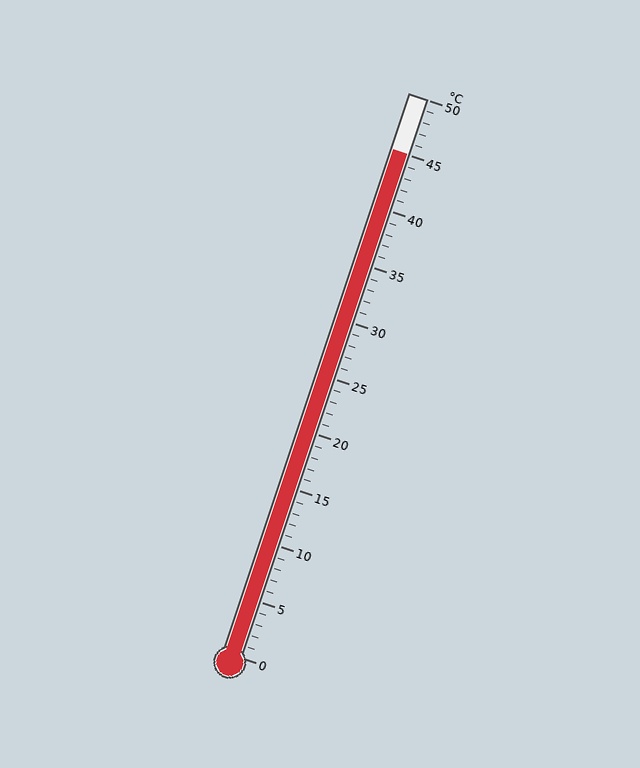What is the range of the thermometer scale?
The thermometer scale ranges from 0°C to 50°C.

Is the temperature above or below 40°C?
The temperature is above 40°C.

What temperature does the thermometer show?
The thermometer shows approximately 45°C.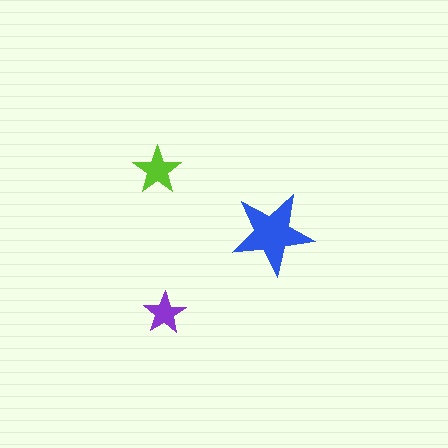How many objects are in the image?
There are 3 objects in the image.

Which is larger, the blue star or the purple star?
The blue one.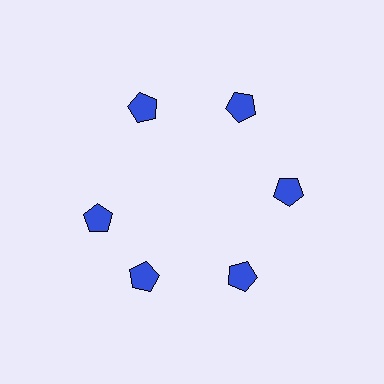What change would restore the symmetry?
The symmetry would be restored by rotating it back into even spacing with its neighbors so that all 6 pentagons sit at equal angles and equal distance from the center.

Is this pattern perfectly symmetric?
No. The 6 blue pentagons are arranged in a ring, but one element near the 9 o'clock position is rotated out of alignment along the ring, breaking the 6-fold rotational symmetry.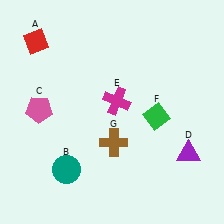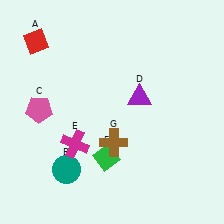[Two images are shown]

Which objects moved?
The objects that moved are: the purple triangle (D), the magenta cross (E), the green diamond (F).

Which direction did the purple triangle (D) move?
The purple triangle (D) moved up.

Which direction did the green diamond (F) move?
The green diamond (F) moved left.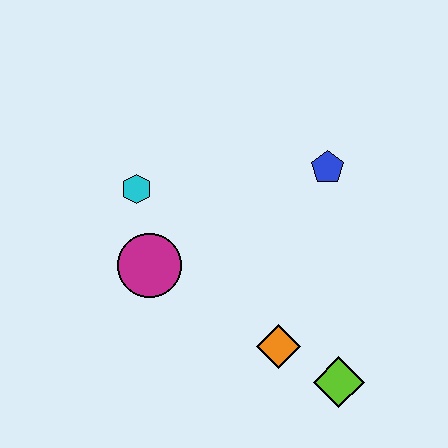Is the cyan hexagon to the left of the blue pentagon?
Yes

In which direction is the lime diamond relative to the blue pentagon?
The lime diamond is below the blue pentagon.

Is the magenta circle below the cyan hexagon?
Yes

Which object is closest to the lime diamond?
The orange diamond is closest to the lime diamond.